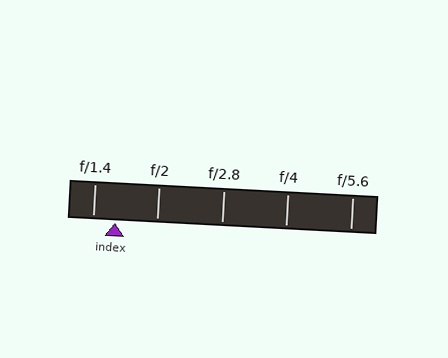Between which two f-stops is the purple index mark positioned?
The index mark is between f/1.4 and f/2.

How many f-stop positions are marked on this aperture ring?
There are 5 f-stop positions marked.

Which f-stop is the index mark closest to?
The index mark is closest to f/1.4.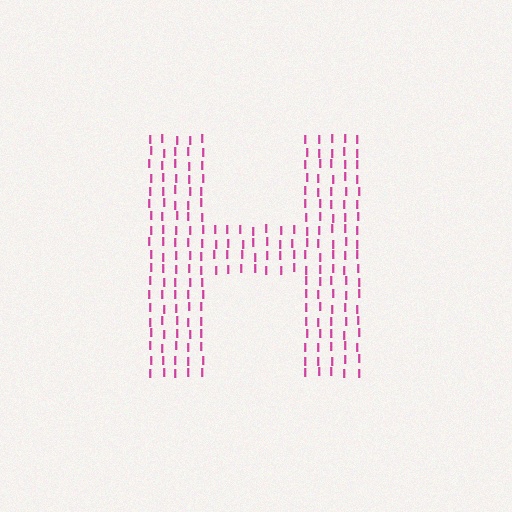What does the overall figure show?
The overall figure shows the letter H.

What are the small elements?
The small elements are letter I's.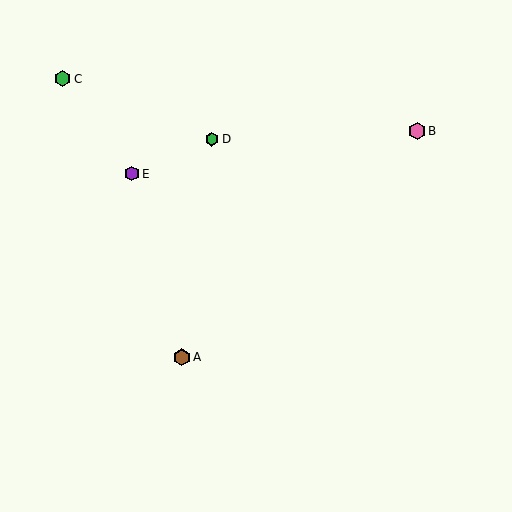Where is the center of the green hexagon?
The center of the green hexagon is at (212, 139).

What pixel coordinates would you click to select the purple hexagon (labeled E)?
Click at (132, 174) to select the purple hexagon E.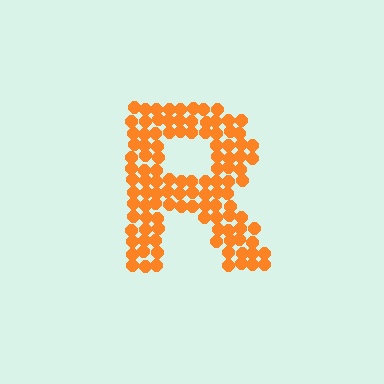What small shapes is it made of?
It is made of small circles.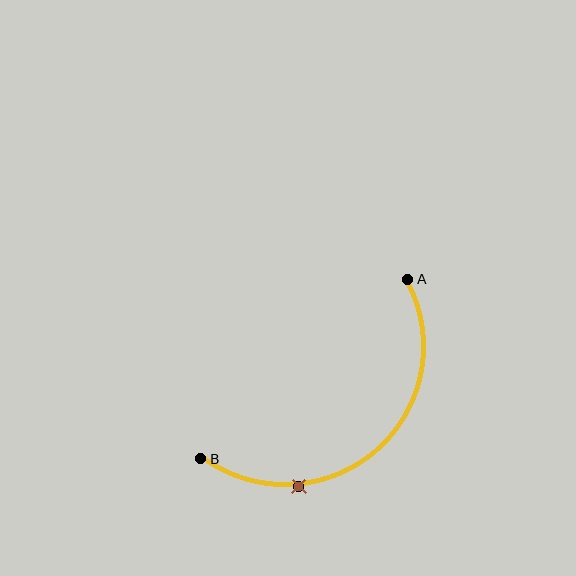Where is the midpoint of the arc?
The arc midpoint is the point on the curve farthest from the straight line joining A and B. It sits below and to the right of that line.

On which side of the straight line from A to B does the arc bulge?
The arc bulges below and to the right of the straight line connecting A and B.